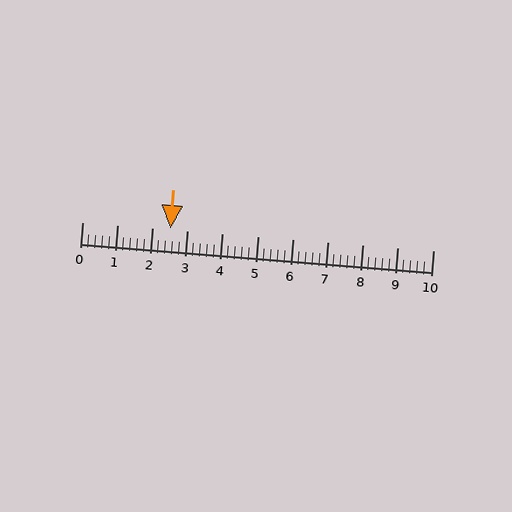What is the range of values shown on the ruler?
The ruler shows values from 0 to 10.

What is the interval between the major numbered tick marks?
The major tick marks are spaced 1 units apart.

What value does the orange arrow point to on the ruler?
The orange arrow points to approximately 2.5.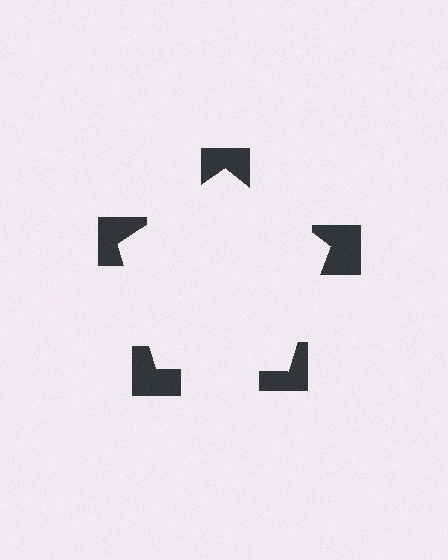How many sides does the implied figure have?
5 sides.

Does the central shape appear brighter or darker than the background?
It typically appears slightly brighter than the background, even though no actual brightness change is drawn.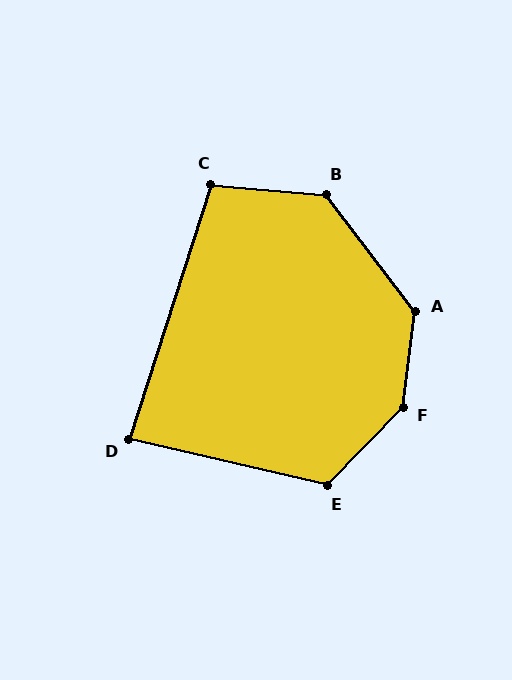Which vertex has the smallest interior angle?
D, at approximately 85 degrees.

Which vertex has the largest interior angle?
F, at approximately 143 degrees.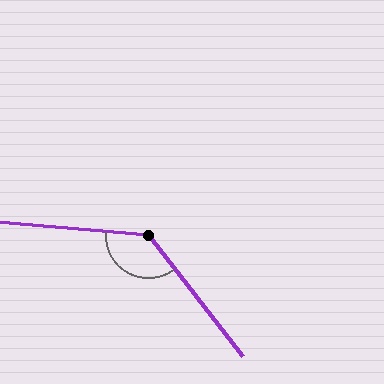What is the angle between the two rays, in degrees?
Approximately 133 degrees.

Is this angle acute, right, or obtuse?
It is obtuse.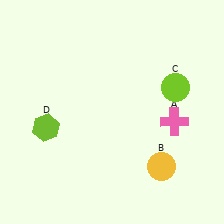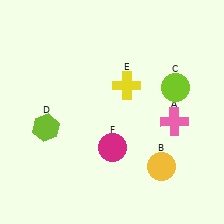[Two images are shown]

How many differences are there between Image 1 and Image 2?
There are 2 differences between the two images.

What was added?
A yellow cross (E), a magenta circle (F) were added in Image 2.